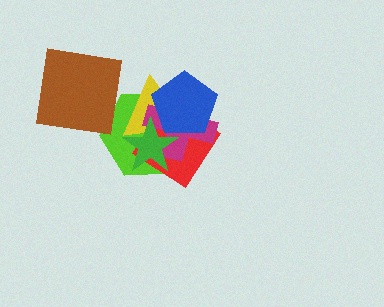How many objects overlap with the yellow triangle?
5 objects overlap with the yellow triangle.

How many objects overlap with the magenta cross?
5 objects overlap with the magenta cross.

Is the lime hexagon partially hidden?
Yes, it is partially covered by another shape.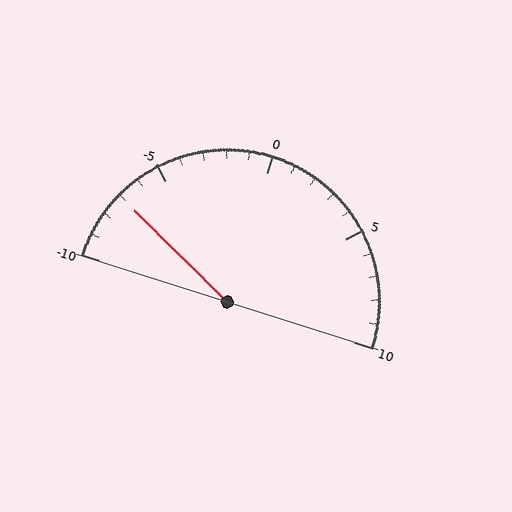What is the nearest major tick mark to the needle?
The nearest major tick mark is -5.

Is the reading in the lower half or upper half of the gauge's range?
The reading is in the lower half of the range (-10 to 10).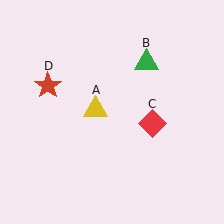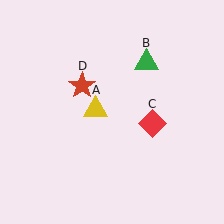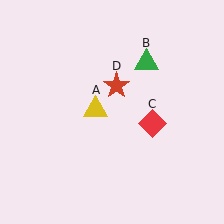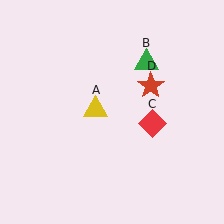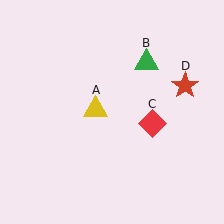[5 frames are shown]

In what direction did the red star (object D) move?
The red star (object D) moved right.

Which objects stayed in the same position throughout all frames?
Yellow triangle (object A) and green triangle (object B) and red diamond (object C) remained stationary.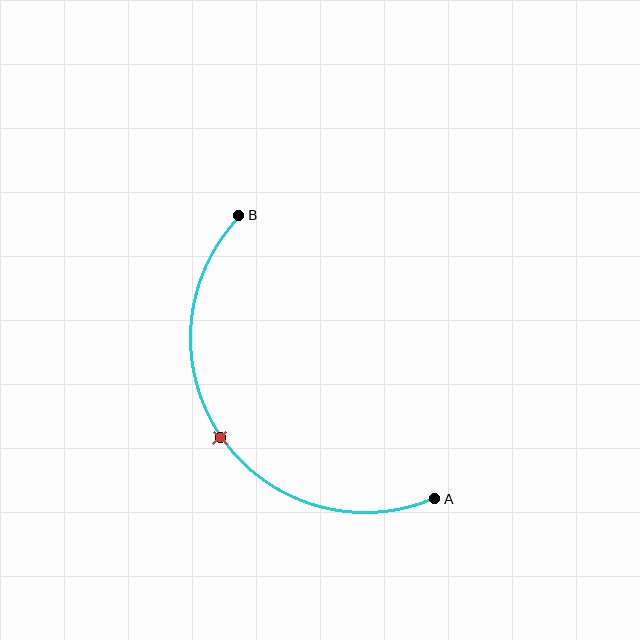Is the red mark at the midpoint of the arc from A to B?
Yes. The red mark lies on the arc at equal arc-length from both A and B — it is the arc midpoint.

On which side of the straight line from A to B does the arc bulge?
The arc bulges below and to the left of the straight line connecting A and B.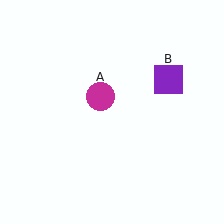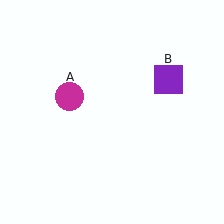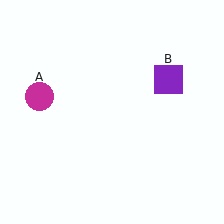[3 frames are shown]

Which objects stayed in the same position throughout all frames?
Purple square (object B) remained stationary.